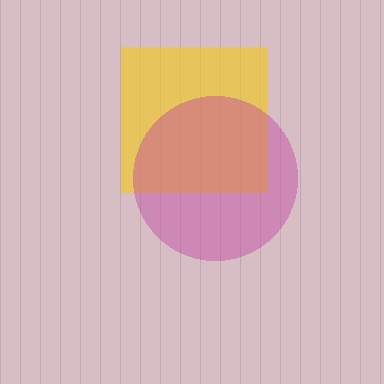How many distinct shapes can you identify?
There are 2 distinct shapes: a yellow square, a magenta circle.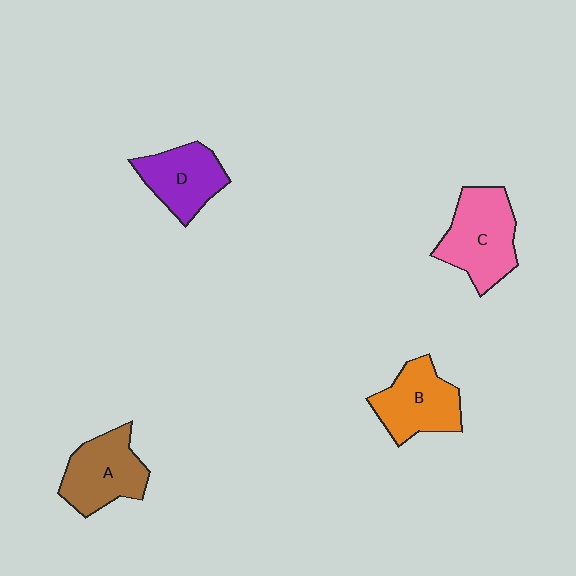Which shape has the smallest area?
Shape D (purple).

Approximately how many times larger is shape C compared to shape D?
Approximately 1.3 times.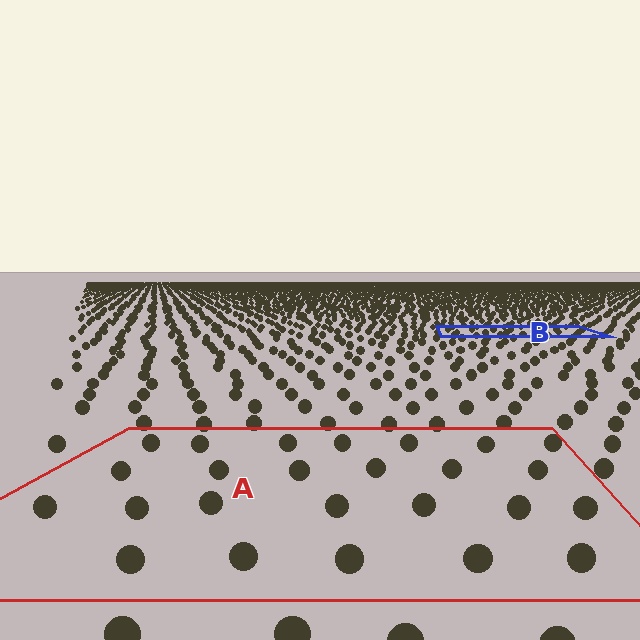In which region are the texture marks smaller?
The texture marks are smaller in region B, because it is farther away.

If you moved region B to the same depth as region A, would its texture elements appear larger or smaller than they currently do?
They would appear larger. At a closer depth, the same texture elements are projected at a bigger on-screen size.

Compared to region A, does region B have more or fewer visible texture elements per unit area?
Region B has more texture elements per unit area — they are packed more densely because it is farther away.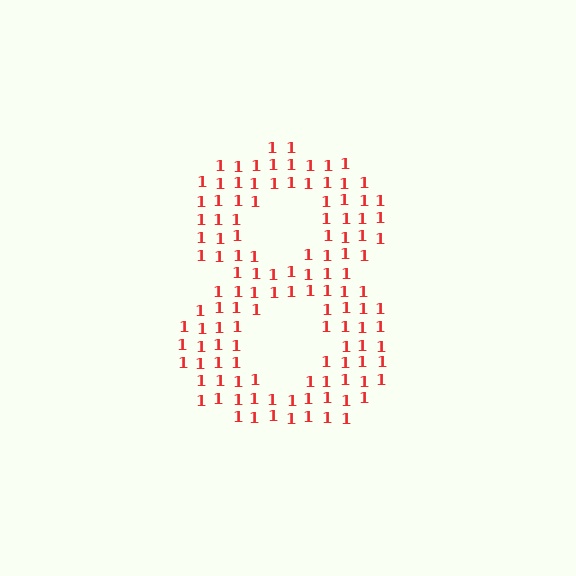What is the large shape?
The large shape is the digit 8.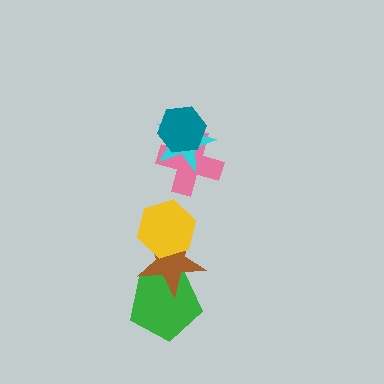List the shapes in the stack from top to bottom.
From top to bottom: the teal hexagon, the cyan star, the pink cross, the yellow hexagon, the brown star, the green pentagon.